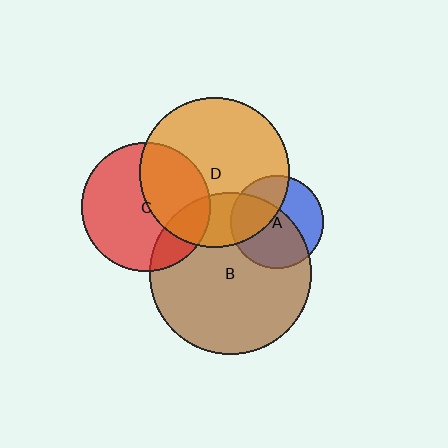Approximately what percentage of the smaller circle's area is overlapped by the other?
Approximately 20%.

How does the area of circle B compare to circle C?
Approximately 1.6 times.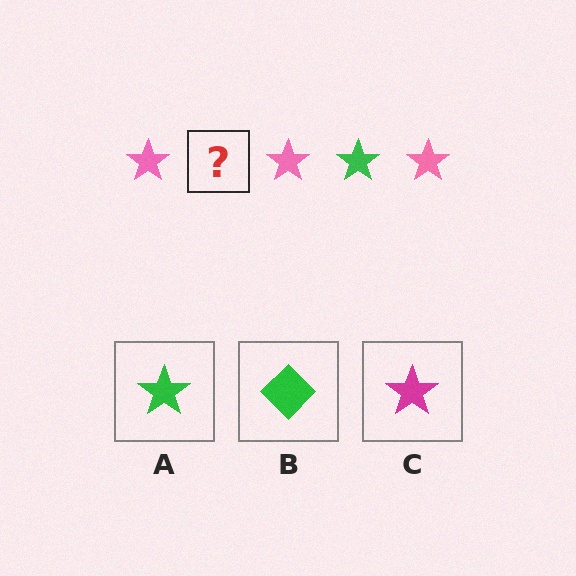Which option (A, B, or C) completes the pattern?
A.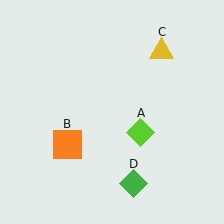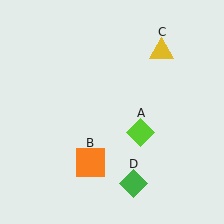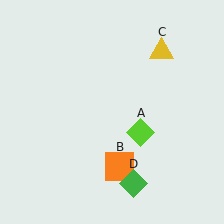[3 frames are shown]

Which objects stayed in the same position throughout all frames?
Lime diamond (object A) and yellow triangle (object C) and green diamond (object D) remained stationary.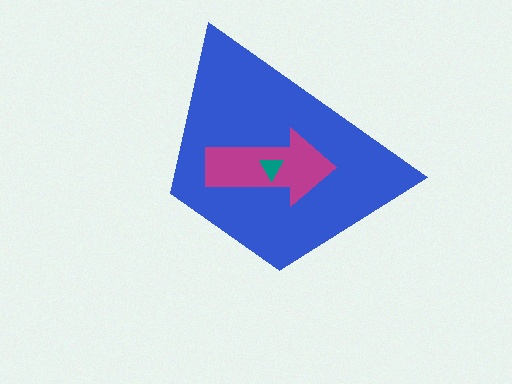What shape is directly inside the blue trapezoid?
The magenta arrow.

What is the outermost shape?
The blue trapezoid.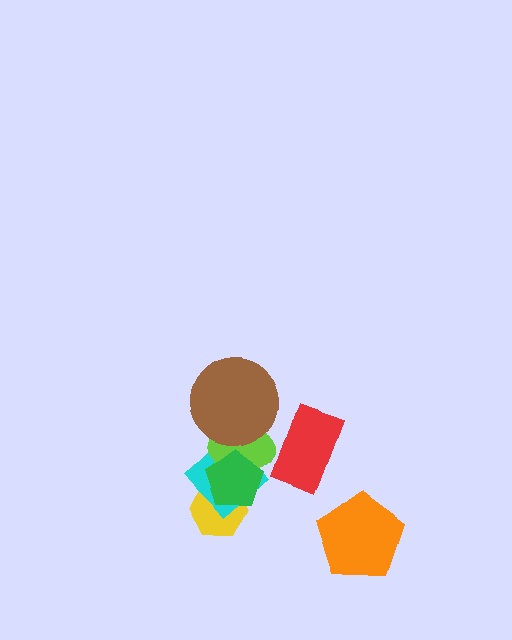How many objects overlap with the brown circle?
2 objects overlap with the brown circle.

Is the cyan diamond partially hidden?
Yes, it is partially covered by another shape.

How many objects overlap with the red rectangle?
1 object overlaps with the red rectangle.